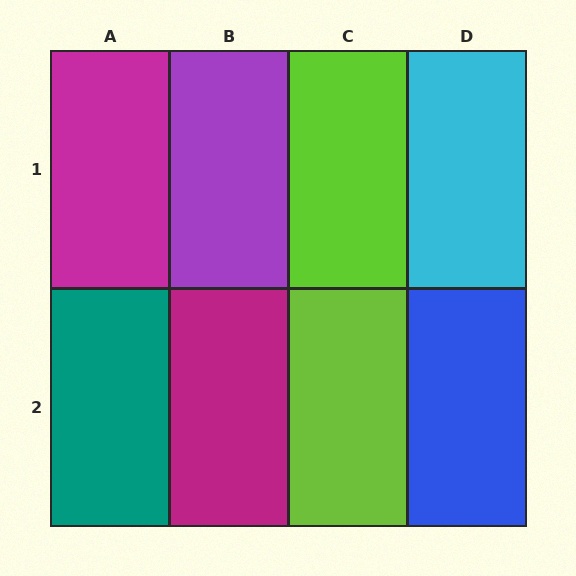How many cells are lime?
2 cells are lime.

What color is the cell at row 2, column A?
Teal.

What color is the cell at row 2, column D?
Blue.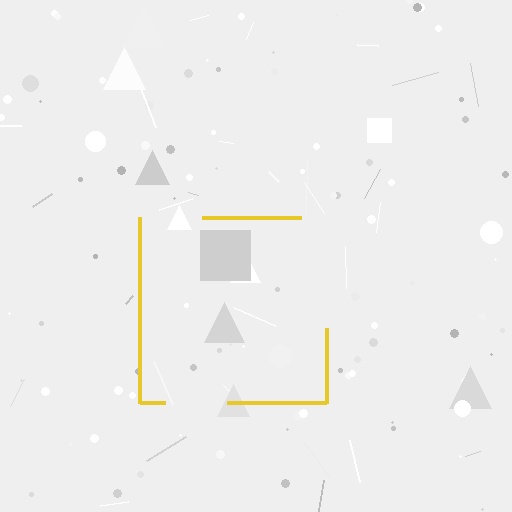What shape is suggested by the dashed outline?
The dashed outline suggests a square.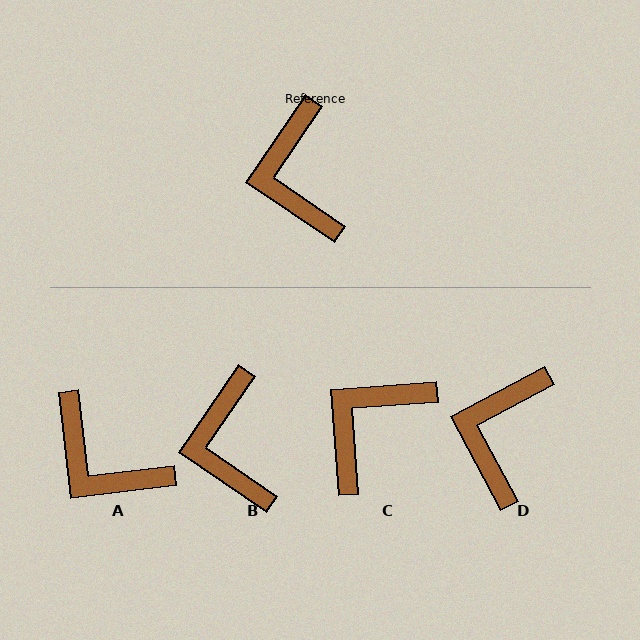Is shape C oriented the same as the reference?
No, it is off by about 52 degrees.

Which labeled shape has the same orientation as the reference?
B.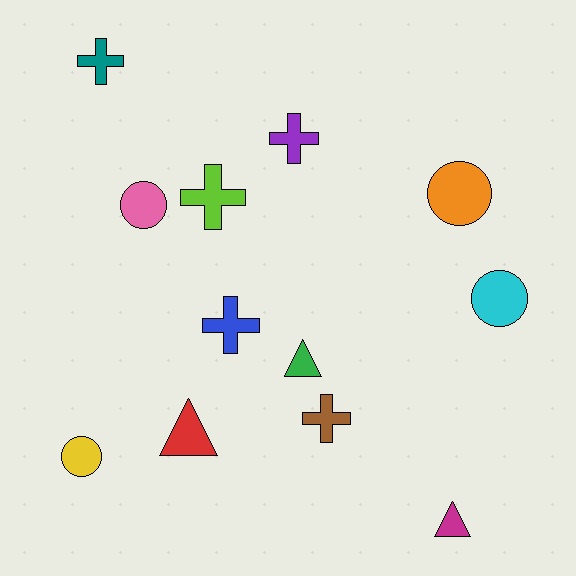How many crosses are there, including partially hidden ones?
There are 5 crosses.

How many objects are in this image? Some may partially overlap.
There are 12 objects.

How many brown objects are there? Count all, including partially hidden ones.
There is 1 brown object.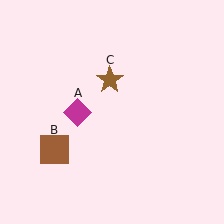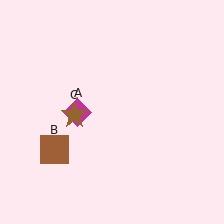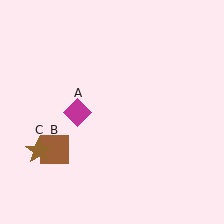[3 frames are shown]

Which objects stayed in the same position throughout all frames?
Magenta diamond (object A) and brown square (object B) remained stationary.